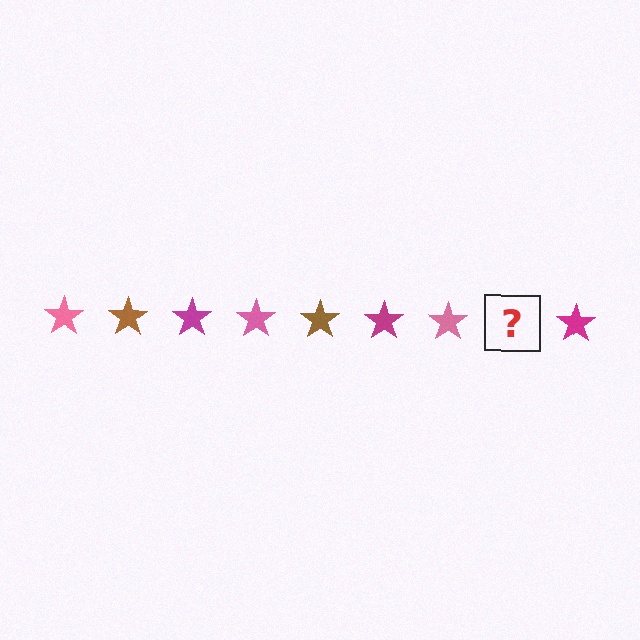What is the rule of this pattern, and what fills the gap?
The rule is that the pattern cycles through pink, brown, magenta stars. The gap should be filled with a brown star.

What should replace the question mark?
The question mark should be replaced with a brown star.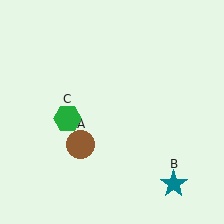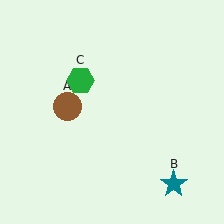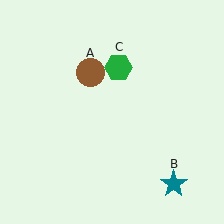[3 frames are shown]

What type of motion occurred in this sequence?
The brown circle (object A), green hexagon (object C) rotated clockwise around the center of the scene.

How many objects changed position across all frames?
2 objects changed position: brown circle (object A), green hexagon (object C).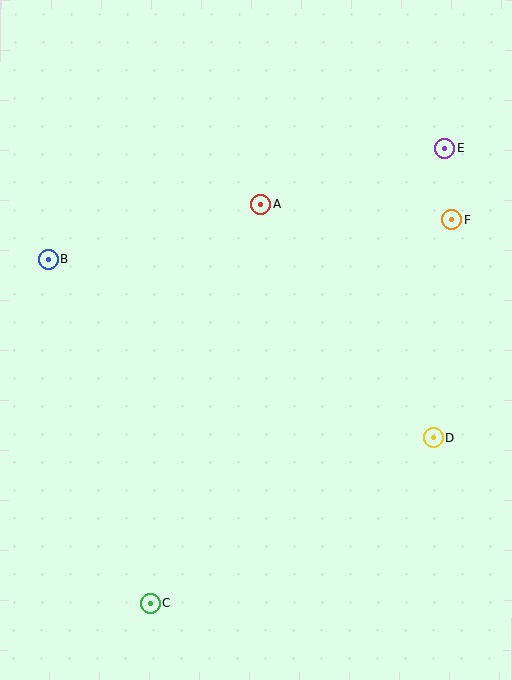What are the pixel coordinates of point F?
Point F is at (452, 220).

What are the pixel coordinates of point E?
Point E is at (445, 149).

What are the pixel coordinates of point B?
Point B is at (49, 259).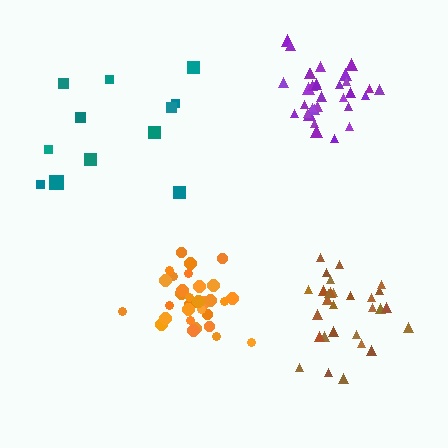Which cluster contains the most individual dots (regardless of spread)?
Purple (32).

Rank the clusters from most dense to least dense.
purple, orange, brown, teal.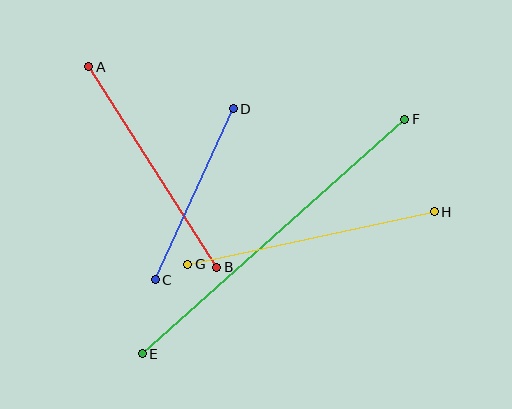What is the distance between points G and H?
The distance is approximately 252 pixels.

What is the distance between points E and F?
The distance is approximately 352 pixels.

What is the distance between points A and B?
The distance is approximately 237 pixels.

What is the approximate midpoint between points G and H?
The midpoint is at approximately (311, 238) pixels.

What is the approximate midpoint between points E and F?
The midpoint is at approximately (274, 237) pixels.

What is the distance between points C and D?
The distance is approximately 188 pixels.